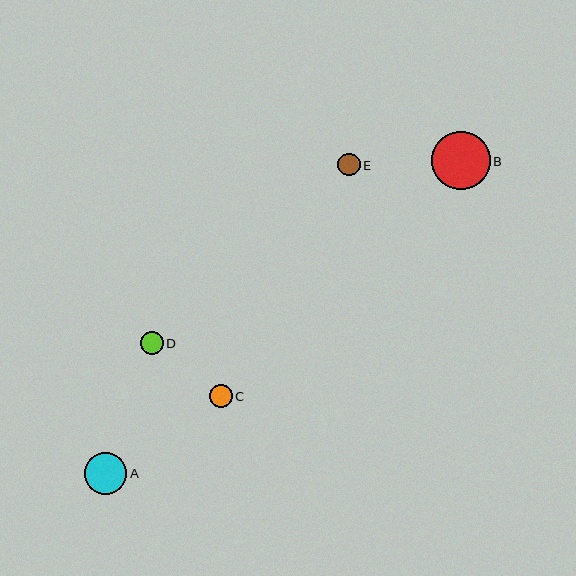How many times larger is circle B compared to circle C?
Circle B is approximately 2.6 times the size of circle C.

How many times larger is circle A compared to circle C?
Circle A is approximately 1.9 times the size of circle C.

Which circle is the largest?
Circle B is the largest with a size of approximately 58 pixels.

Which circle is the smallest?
Circle D is the smallest with a size of approximately 23 pixels.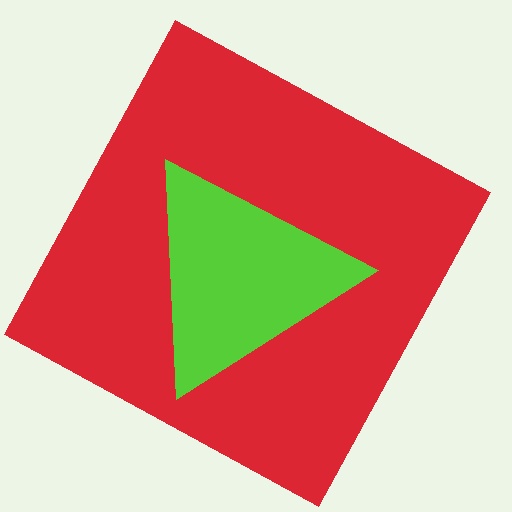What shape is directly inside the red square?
The lime triangle.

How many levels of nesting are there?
2.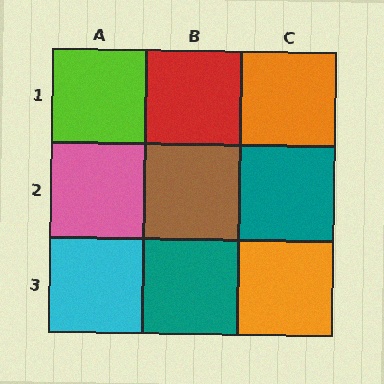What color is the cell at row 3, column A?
Cyan.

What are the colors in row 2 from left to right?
Pink, brown, teal.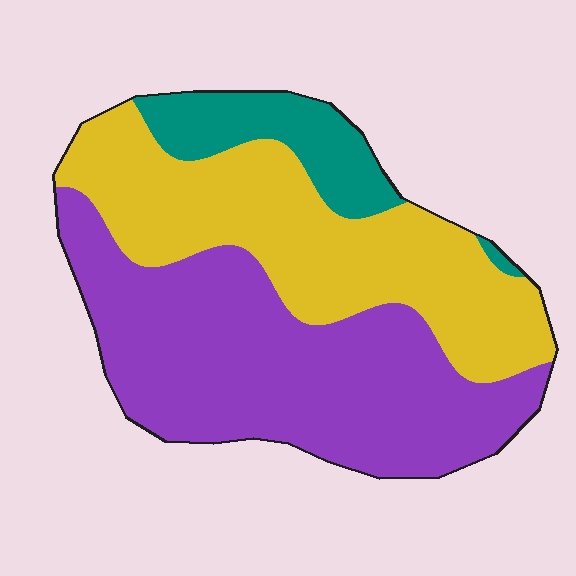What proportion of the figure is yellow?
Yellow covers roughly 40% of the figure.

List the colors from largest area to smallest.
From largest to smallest: purple, yellow, teal.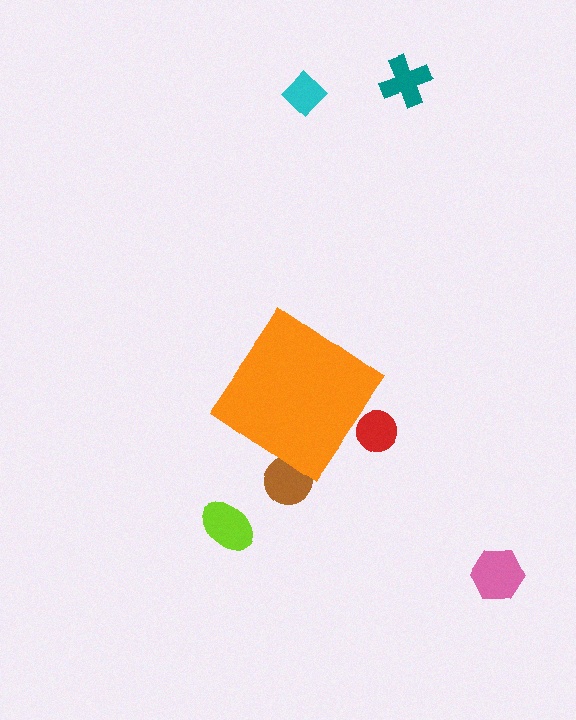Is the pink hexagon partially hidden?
No, the pink hexagon is fully visible.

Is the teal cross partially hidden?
No, the teal cross is fully visible.